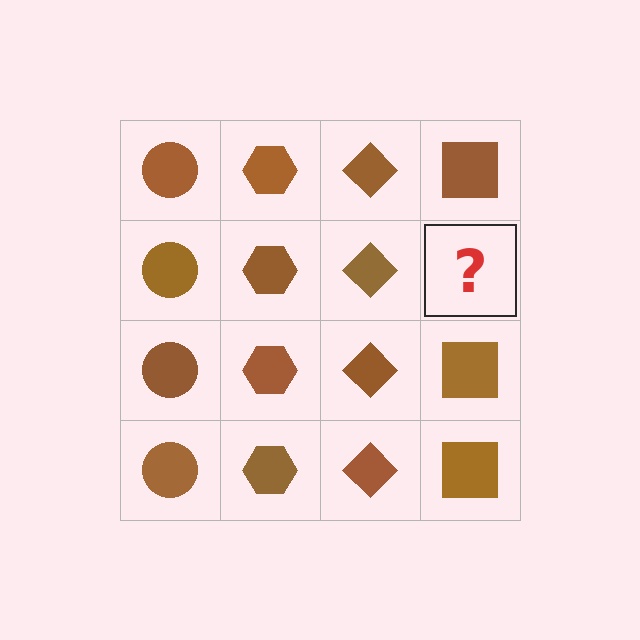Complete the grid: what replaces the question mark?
The question mark should be replaced with a brown square.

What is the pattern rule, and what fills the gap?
The rule is that each column has a consistent shape. The gap should be filled with a brown square.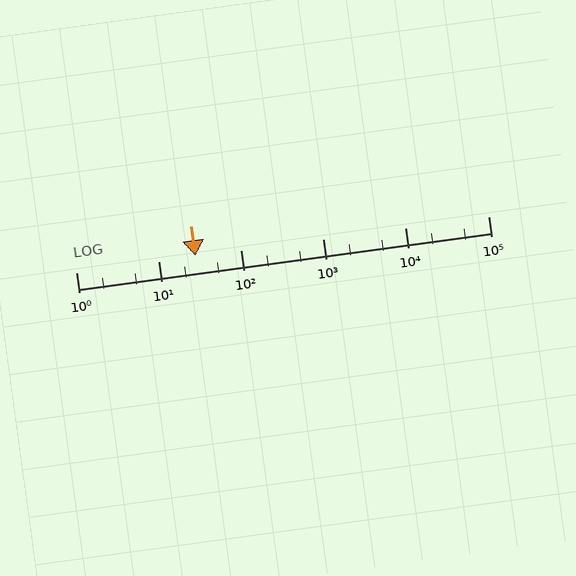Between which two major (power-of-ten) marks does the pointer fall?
The pointer is between 10 and 100.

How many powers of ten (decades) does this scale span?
The scale spans 5 decades, from 1 to 100000.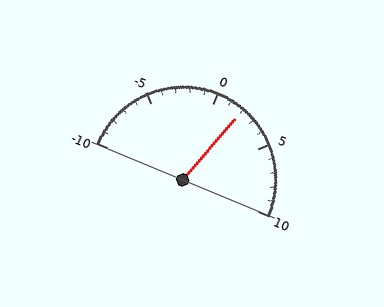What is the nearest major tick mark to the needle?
The nearest major tick mark is 0.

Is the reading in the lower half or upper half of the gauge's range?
The reading is in the upper half of the range (-10 to 10).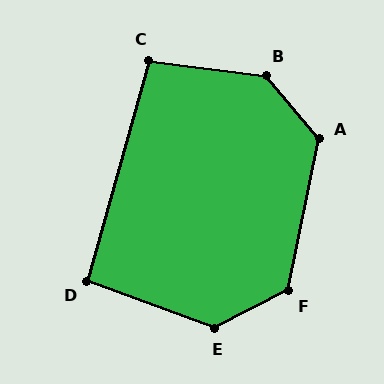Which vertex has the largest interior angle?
B, at approximately 137 degrees.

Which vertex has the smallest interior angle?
D, at approximately 95 degrees.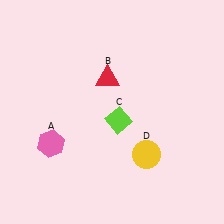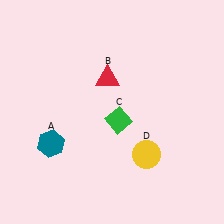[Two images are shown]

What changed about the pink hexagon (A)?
In Image 1, A is pink. In Image 2, it changed to teal.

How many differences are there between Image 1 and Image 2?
There are 2 differences between the two images.